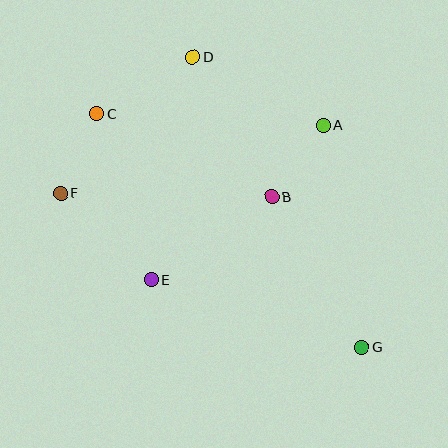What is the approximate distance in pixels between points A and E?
The distance between A and E is approximately 231 pixels.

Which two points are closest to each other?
Points C and F are closest to each other.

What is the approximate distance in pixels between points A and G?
The distance between A and G is approximately 225 pixels.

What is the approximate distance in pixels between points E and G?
The distance between E and G is approximately 221 pixels.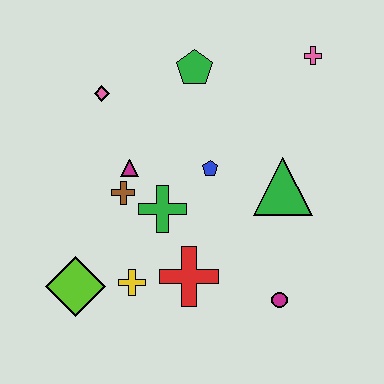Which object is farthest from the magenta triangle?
The pink cross is farthest from the magenta triangle.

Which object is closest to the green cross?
The brown cross is closest to the green cross.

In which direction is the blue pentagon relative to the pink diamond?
The blue pentagon is to the right of the pink diamond.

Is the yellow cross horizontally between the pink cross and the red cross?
No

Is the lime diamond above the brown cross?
No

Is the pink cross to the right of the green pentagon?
Yes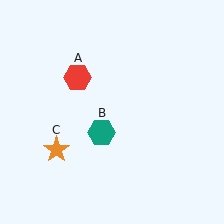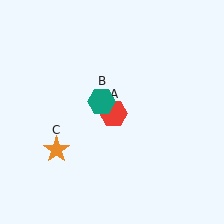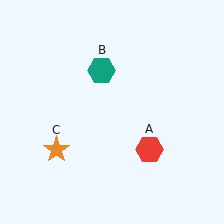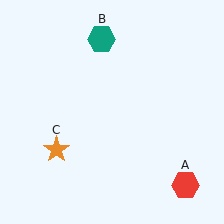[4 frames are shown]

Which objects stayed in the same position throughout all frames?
Orange star (object C) remained stationary.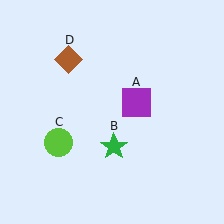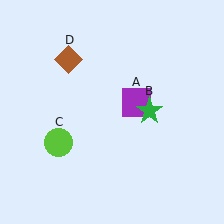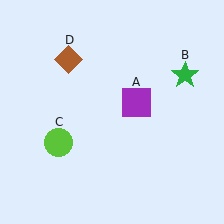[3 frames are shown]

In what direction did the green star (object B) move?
The green star (object B) moved up and to the right.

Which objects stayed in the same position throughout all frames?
Purple square (object A) and lime circle (object C) and brown diamond (object D) remained stationary.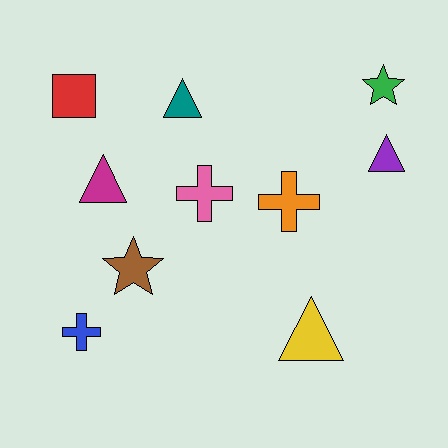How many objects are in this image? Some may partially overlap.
There are 10 objects.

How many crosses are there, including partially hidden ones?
There are 3 crosses.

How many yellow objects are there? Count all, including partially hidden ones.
There is 1 yellow object.